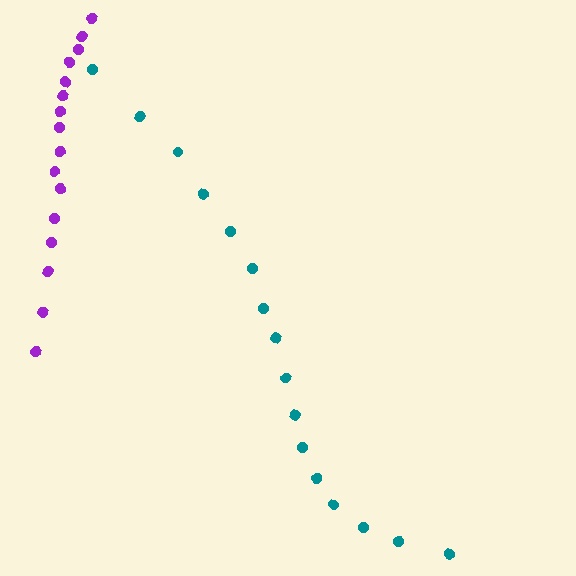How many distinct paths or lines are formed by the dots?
There are 2 distinct paths.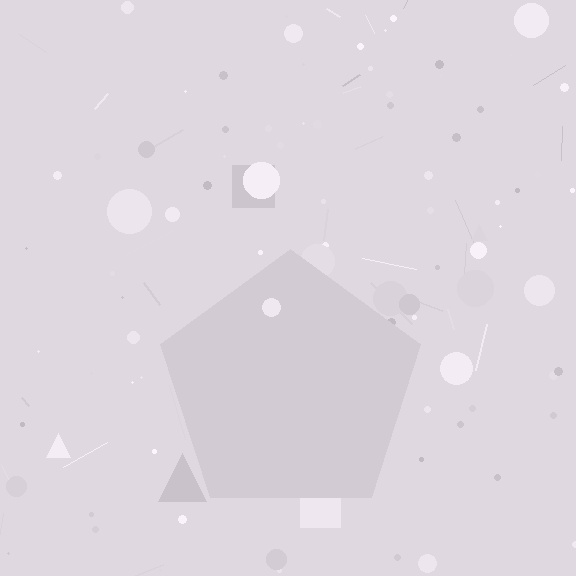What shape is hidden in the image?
A pentagon is hidden in the image.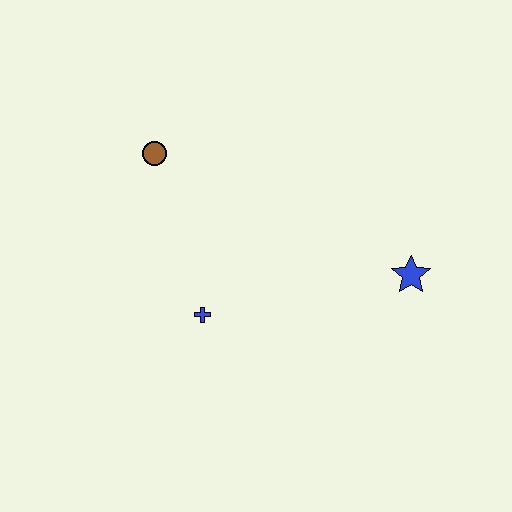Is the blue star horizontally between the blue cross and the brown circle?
No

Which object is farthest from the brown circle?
The blue star is farthest from the brown circle.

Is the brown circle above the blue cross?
Yes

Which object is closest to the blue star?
The blue cross is closest to the blue star.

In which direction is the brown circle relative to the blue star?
The brown circle is to the left of the blue star.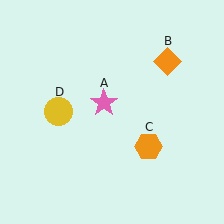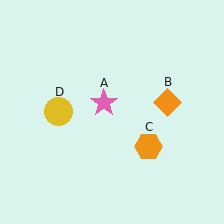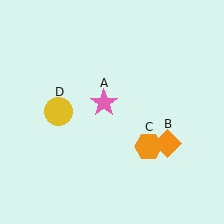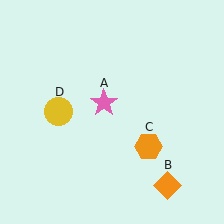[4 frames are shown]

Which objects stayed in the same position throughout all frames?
Pink star (object A) and orange hexagon (object C) and yellow circle (object D) remained stationary.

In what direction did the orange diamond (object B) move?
The orange diamond (object B) moved down.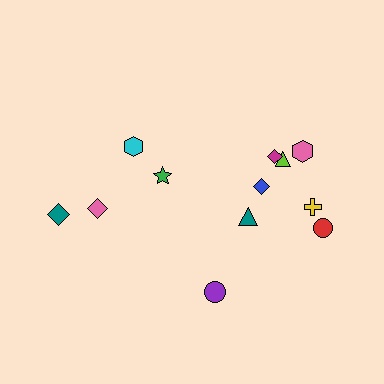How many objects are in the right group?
There are 8 objects.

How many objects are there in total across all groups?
There are 12 objects.